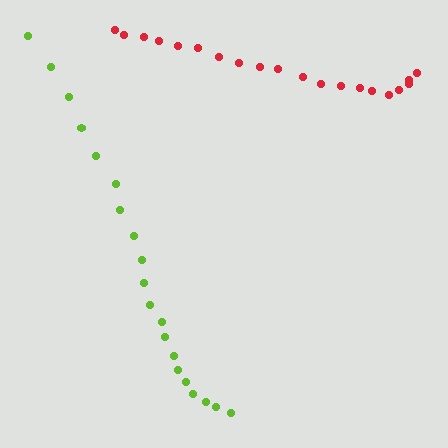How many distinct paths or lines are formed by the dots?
There are 2 distinct paths.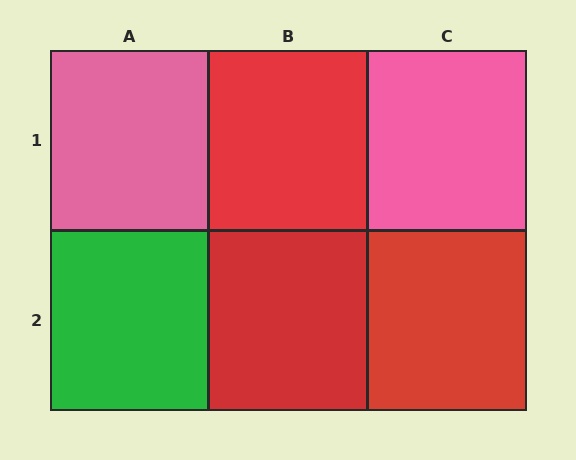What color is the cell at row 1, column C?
Pink.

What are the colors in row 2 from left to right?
Green, red, red.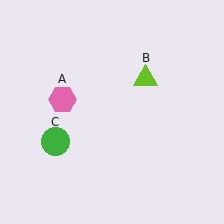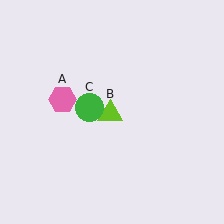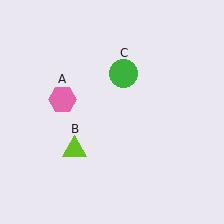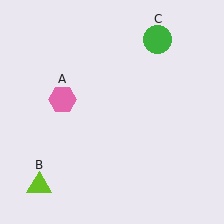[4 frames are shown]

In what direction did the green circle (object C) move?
The green circle (object C) moved up and to the right.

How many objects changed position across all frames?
2 objects changed position: lime triangle (object B), green circle (object C).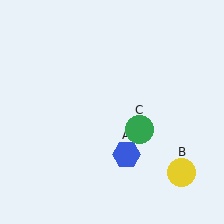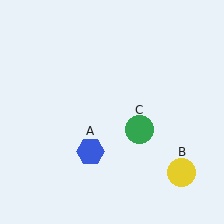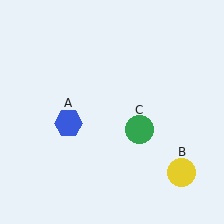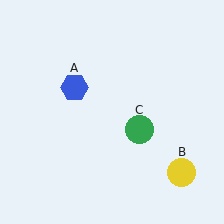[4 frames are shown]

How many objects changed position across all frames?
1 object changed position: blue hexagon (object A).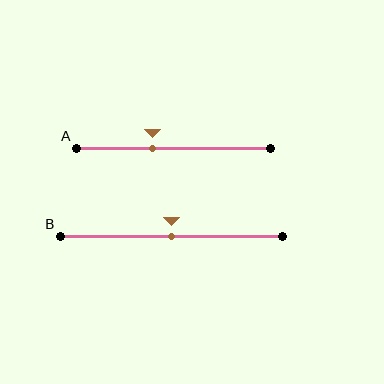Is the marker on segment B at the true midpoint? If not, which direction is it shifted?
Yes, the marker on segment B is at the true midpoint.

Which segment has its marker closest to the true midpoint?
Segment B has its marker closest to the true midpoint.